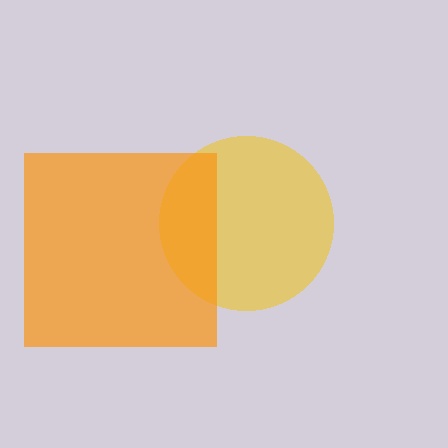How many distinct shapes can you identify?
There are 2 distinct shapes: a yellow circle, an orange square.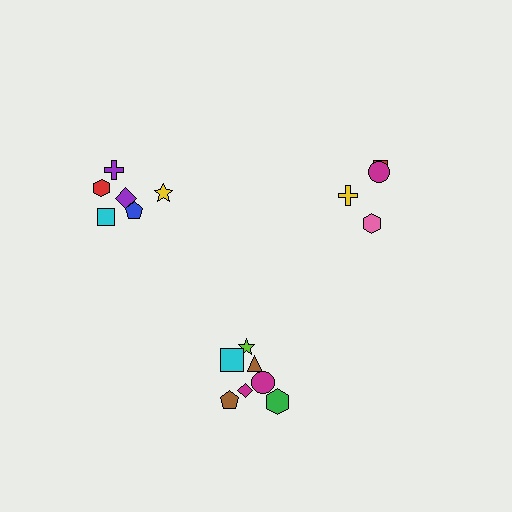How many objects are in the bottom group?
There are 7 objects.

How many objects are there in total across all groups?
There are 17 objects.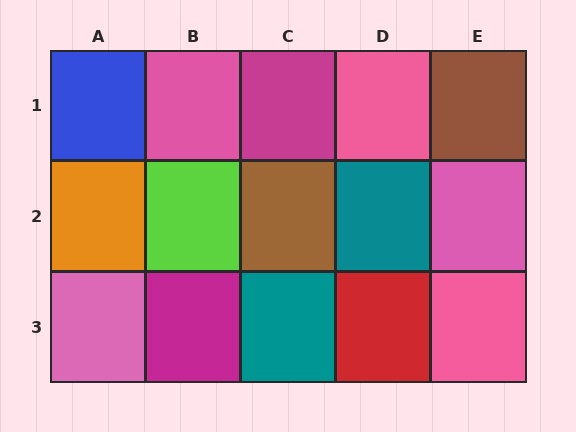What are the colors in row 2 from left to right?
Orange, lime, brown, teal, pink.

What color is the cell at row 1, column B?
Pink.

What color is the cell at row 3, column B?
Magenta.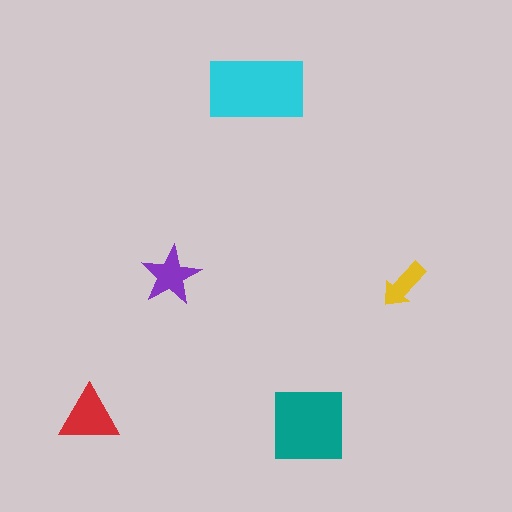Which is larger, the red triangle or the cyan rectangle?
The cyan rectangle.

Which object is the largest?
The cyan rectangle.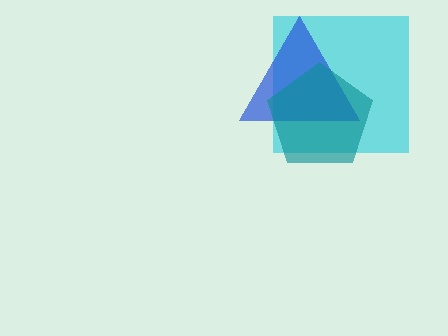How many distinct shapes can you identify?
There are 3 distinct shapes: a cyan square, a blue triangle, a teal pentagon.